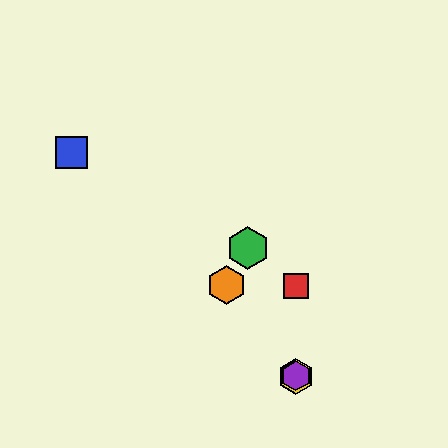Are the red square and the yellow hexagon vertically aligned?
Yes, both are at x≈296.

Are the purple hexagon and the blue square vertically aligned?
No, the purple hexagon is at x≈296 and the blue square is at x≈71.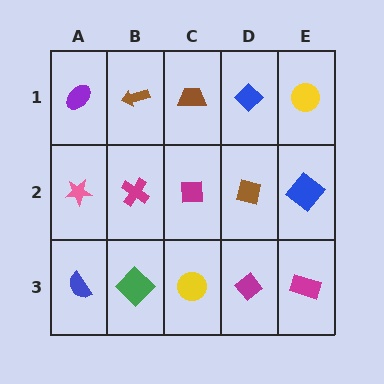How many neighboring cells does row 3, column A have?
2.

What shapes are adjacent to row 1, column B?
A magenta cross (row 2, column B), a purple ellipse (row 1, column A), a brown trapezoid (row 1, column C).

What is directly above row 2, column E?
A yellow circle.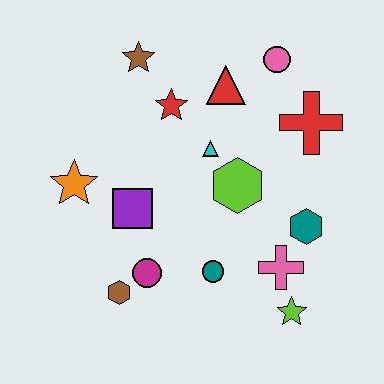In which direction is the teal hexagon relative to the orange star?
The teal hexagon is to the right of the orange star.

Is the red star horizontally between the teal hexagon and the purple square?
Yes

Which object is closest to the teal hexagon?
The pink cross is closest to the teal hexagon.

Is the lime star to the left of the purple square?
No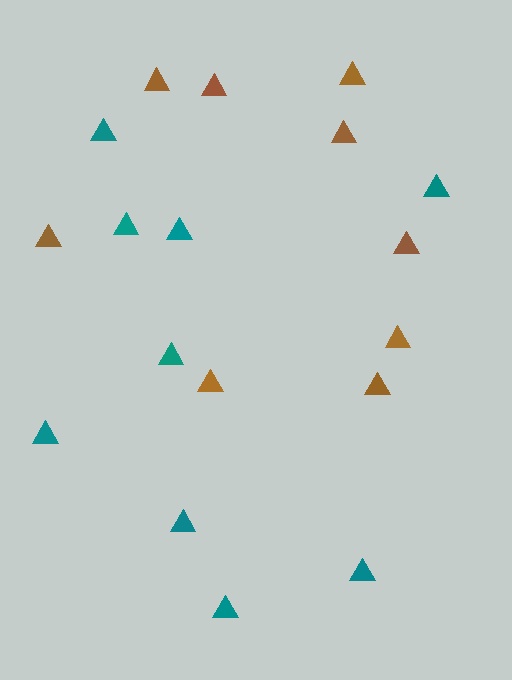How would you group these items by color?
There are 2 groups: one group of brown triangles (9) and one group of teal triangles (9).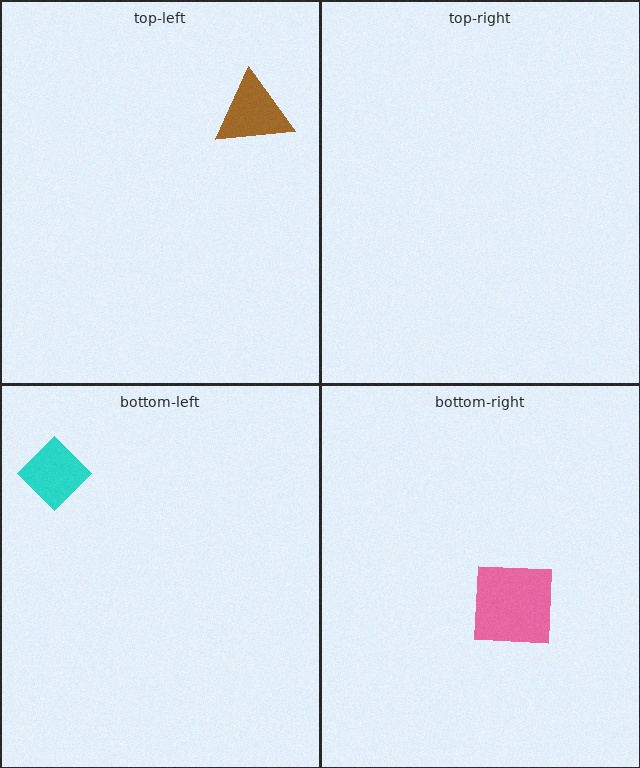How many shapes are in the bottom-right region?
1.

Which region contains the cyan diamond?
The bottom-left region.